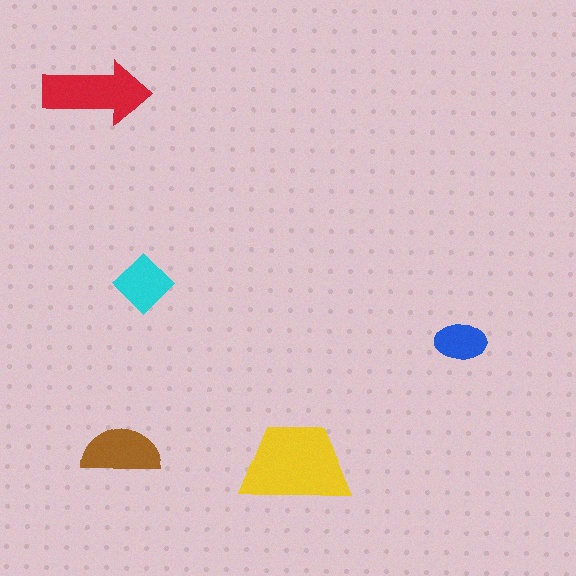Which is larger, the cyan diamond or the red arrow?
The red arrow.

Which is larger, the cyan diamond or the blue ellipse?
The cyan diamond.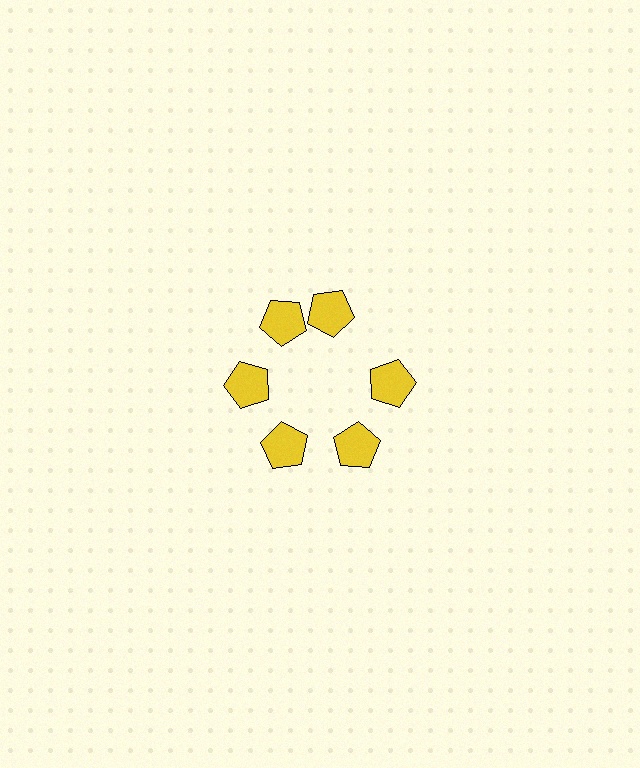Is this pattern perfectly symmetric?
No. The 6 yellow pentagons are arranged in a ring, but one element near the 1 o'clock position is rotated out of alignment along the ring, breaking the 6-fold rotational symmetry.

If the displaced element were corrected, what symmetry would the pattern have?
It would have 6-fold rotational symmetry — the pattern would map onto itself every 60 degrees.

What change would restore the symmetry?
The symmetry would be restored by rotating it back into even spacing with its neighbors so that all 6 pentagons sit at equal angles and equal distance from the center.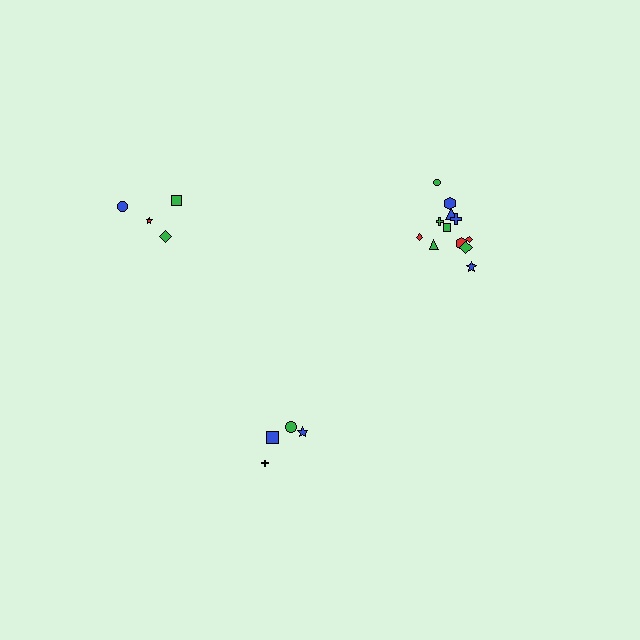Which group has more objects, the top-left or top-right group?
The top-right group.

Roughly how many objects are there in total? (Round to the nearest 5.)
Roughly 20 objects in total.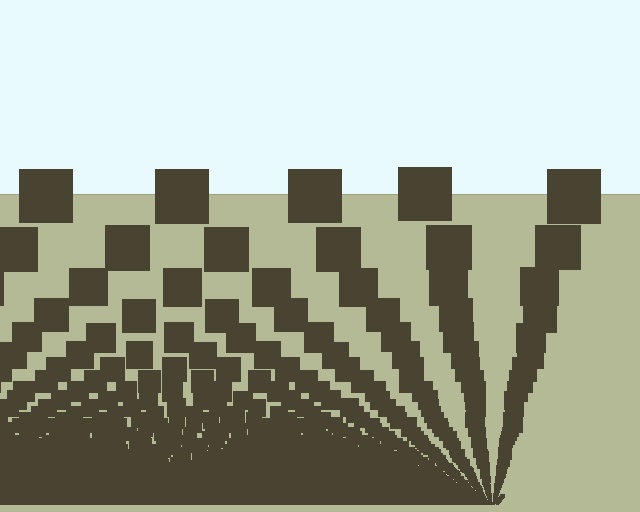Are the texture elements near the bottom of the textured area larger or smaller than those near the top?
Smaller. The gradient is inverted — elements near the bottom are smaller and denser.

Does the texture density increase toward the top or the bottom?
Density increases toward the bottom.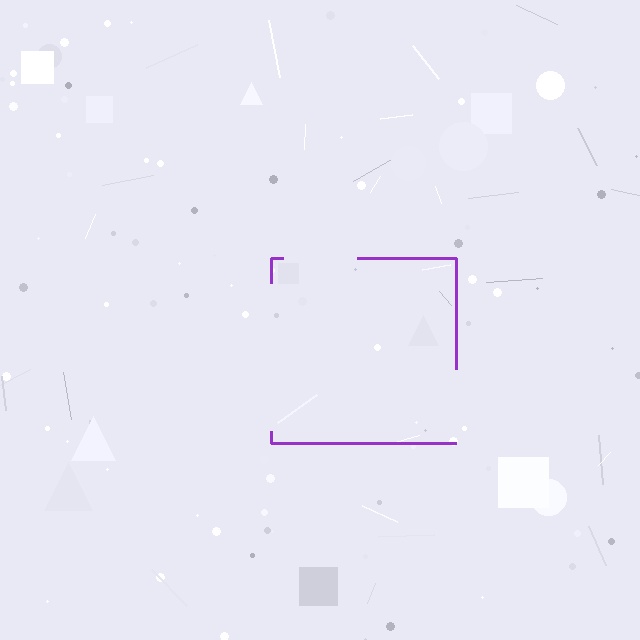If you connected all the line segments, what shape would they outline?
They would outline a square.